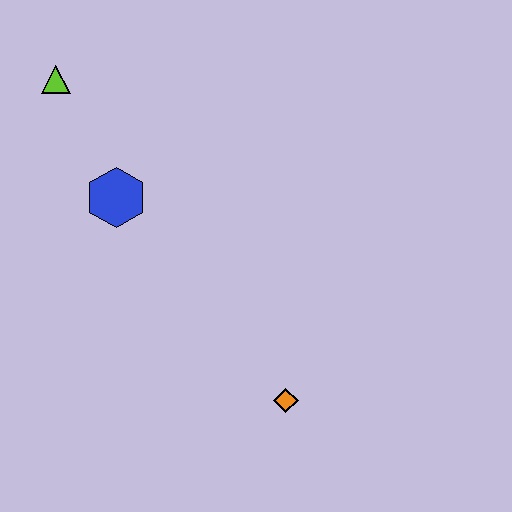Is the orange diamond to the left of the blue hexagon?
No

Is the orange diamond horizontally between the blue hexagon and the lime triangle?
No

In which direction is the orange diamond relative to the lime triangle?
The orange diamond is below the lime triangle.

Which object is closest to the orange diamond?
The blue hexagon is closest to the orange diamond.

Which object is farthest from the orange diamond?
The lime triangle is farthest from the orange diamond.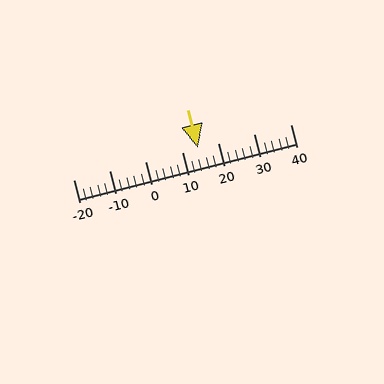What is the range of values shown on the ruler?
The ruler shows values from -20 to 40.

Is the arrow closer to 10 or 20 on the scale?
The arrow is closer to 10.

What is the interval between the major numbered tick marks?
The major tick marks are spaced 10 units apart.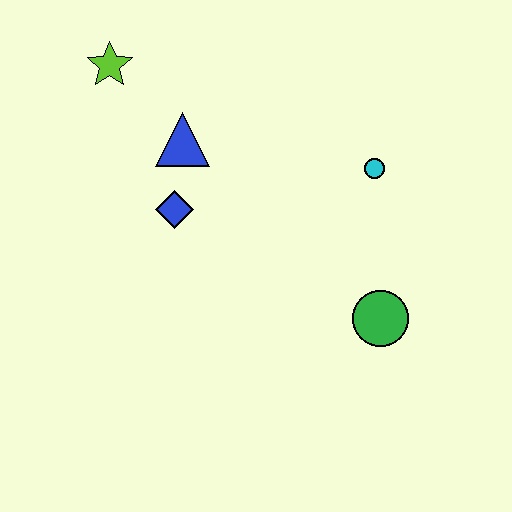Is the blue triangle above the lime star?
No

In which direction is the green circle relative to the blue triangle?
The green circle is to the right of the blue triangle.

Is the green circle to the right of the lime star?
Yes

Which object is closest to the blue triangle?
The blue diamond is closest to the blue triangle.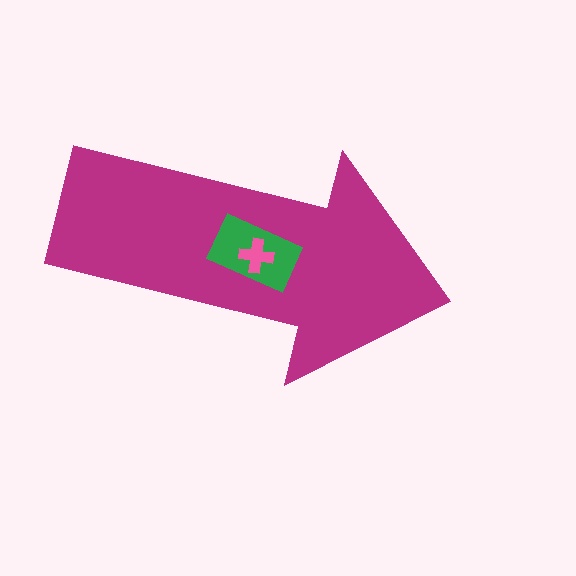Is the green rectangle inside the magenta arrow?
Yes.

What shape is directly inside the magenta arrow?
The green rectangle.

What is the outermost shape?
The magenta arrow.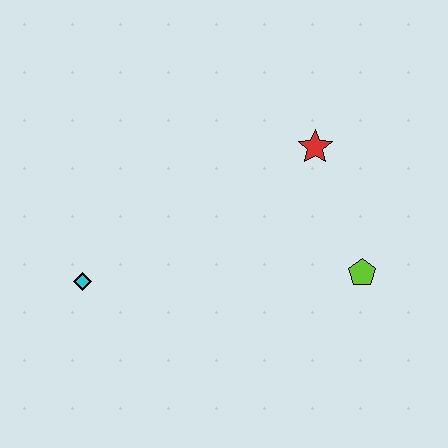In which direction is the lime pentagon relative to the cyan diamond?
The lime pentagon is to the right of the cyan diamond.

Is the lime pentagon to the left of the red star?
No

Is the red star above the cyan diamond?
Yes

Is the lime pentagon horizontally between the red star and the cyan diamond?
No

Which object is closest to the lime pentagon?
The red star is closest to the lime pentagon.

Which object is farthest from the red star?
The cyan diamond is farthest from the red star.